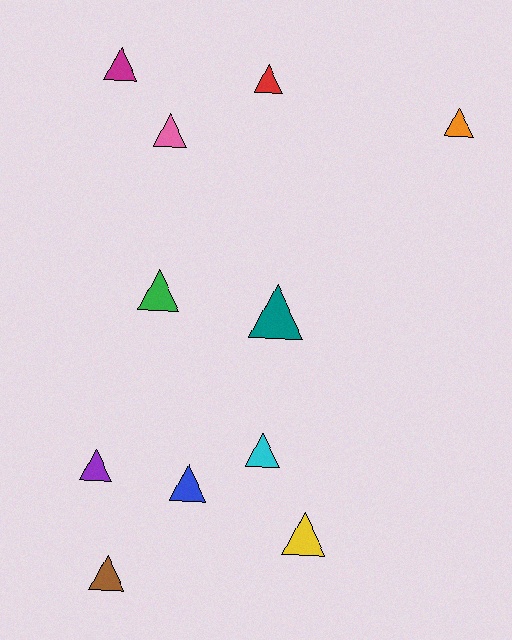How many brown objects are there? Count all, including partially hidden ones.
There is 1 brown object.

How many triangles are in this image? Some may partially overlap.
There are 11 triangles.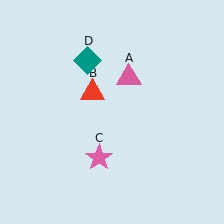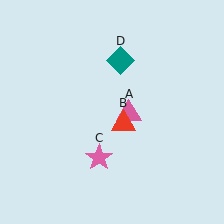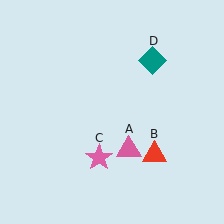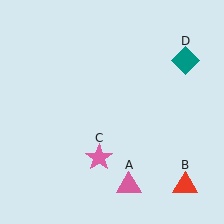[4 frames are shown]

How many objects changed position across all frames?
3 objects changed position: pink triangle (object A), red triangle (object B), teal diamond (object D).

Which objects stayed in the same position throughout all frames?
Pink star (object C) remained stationary.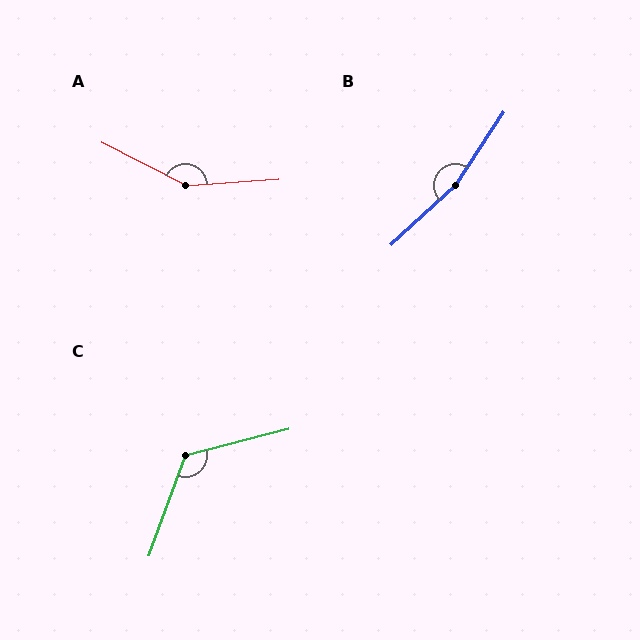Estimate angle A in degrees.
Approximately 149 degrees.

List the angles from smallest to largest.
C (124°), A (149°), B (166°).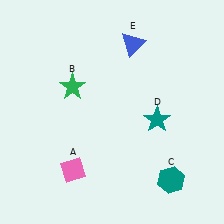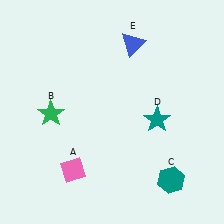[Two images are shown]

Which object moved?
The green star (B) moved down.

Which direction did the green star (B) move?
The green star (B) moved down.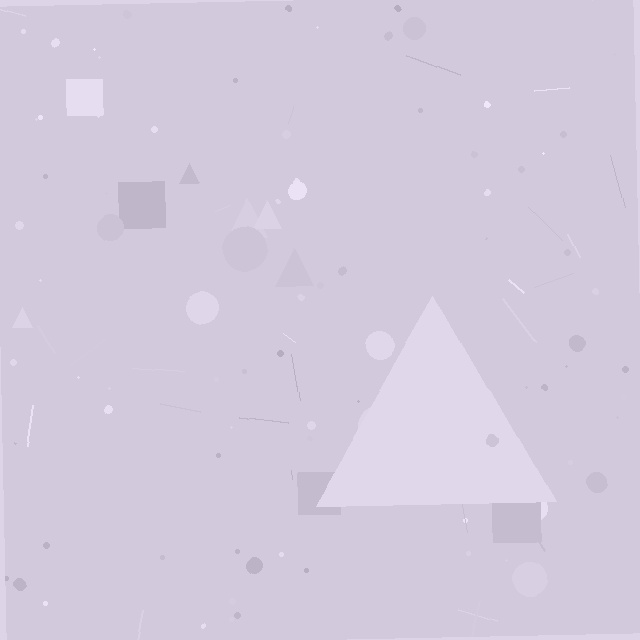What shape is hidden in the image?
A triangle is hidden in the image.